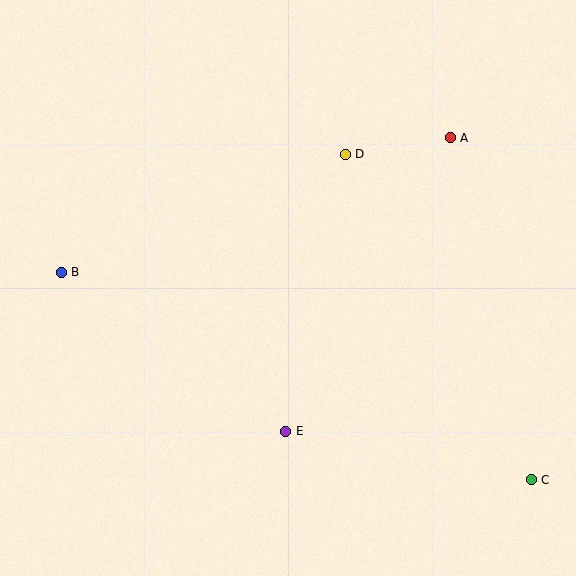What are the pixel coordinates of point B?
Point B is at (61, 272).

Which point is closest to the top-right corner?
Point A is closest to the top-right corner.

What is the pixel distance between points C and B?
The distance between C and B is 514 pixels.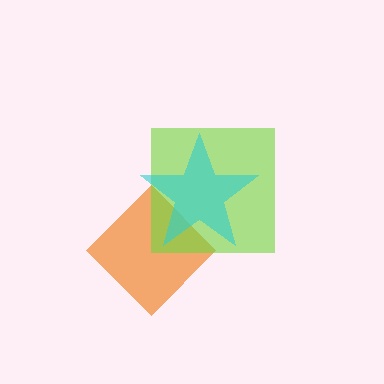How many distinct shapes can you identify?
There are 3 distinct shapes: an orange diamond, a lime square, a cyan star.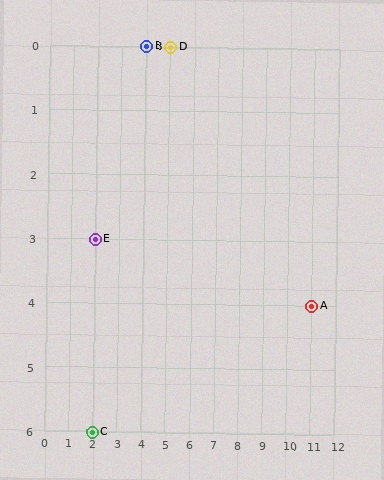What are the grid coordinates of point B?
Point B is at grid coordinates (4, 0).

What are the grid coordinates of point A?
Point A is at grid coordinates (11, 4).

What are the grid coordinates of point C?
Point C is at grid coordinates (2, 6).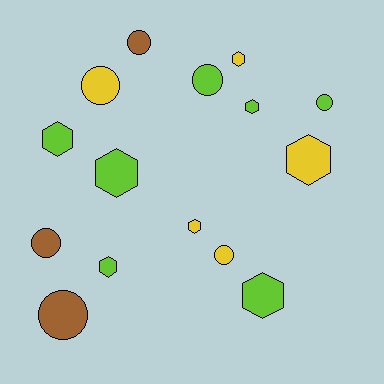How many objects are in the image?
There are 15 objects.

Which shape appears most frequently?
Hexagon, with 8 objects.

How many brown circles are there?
There are 3 brown circles.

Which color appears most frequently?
Lime, with 7 objects.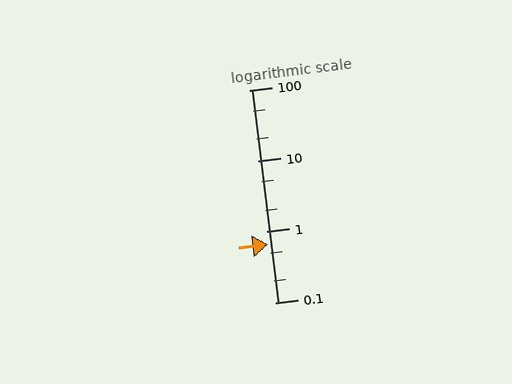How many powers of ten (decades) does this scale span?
The scale spans 3 decades, from 0.1 to 100.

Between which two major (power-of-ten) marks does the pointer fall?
The pointer is between 0.1 and 1.